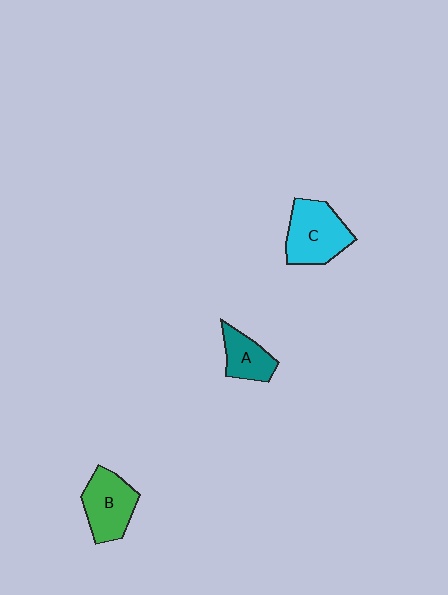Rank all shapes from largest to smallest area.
From largest to smallest: C (cyan), B (green), A (teal).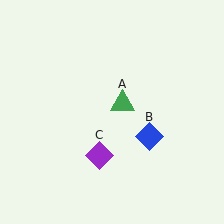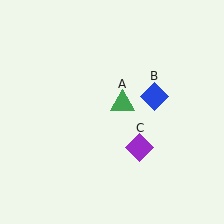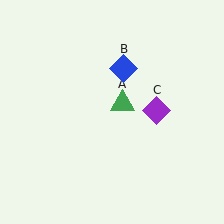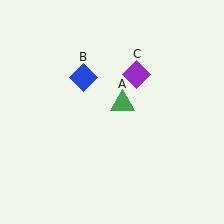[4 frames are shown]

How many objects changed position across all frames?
2 objects changed position: blue diamond (object B), purple diamond (object C).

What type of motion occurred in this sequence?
The blue diamond (object B), purple diamond (object C) rotated counterclockwise around the center of the scene.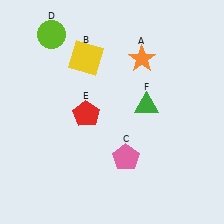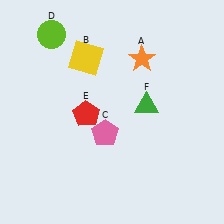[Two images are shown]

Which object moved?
The pink pentagon (C) moved up.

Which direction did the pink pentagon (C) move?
The pink pentagon (C) moved up.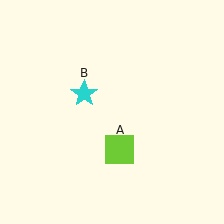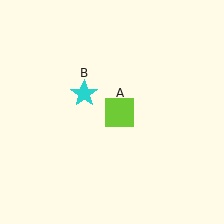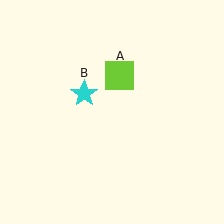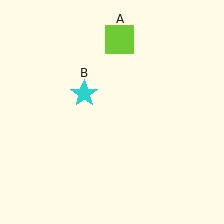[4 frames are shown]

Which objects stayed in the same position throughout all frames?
Cyan star (object B) remained stationary.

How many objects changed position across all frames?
1 object changed position: lime square (object A).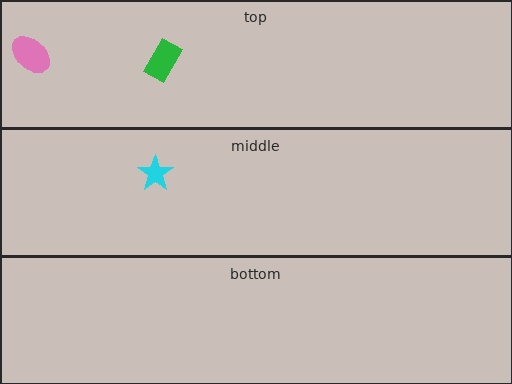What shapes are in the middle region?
The cyan star.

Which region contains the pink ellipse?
The top region.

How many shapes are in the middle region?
1.